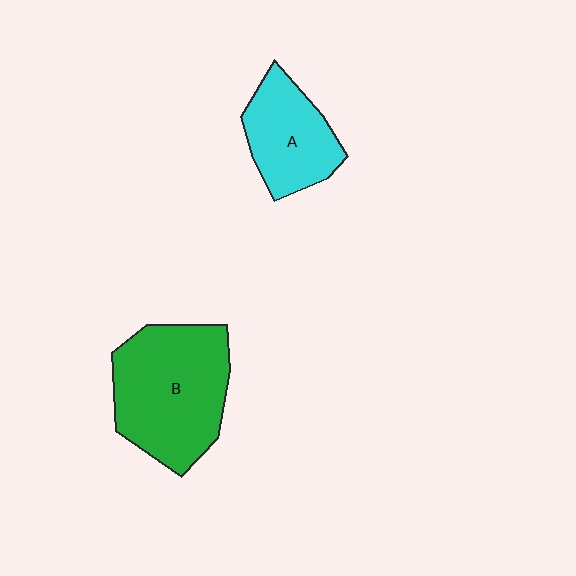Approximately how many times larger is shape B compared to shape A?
Approximately 1.7 times.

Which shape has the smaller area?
Shape A (cyan).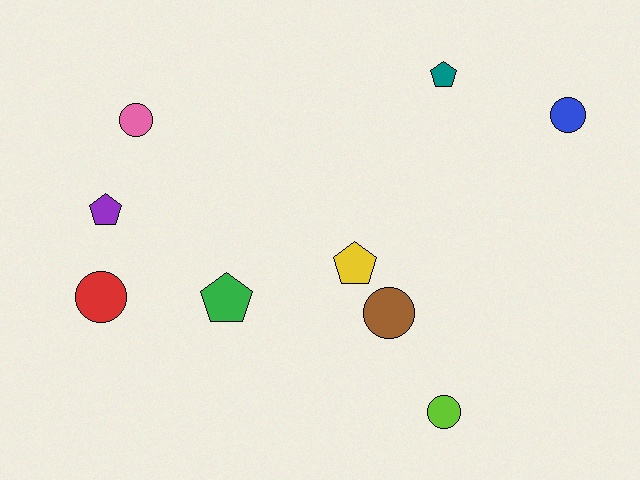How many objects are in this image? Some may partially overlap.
There are 9 objects.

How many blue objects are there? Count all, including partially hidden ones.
There is 1 blue object.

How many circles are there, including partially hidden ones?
There are 5 circles.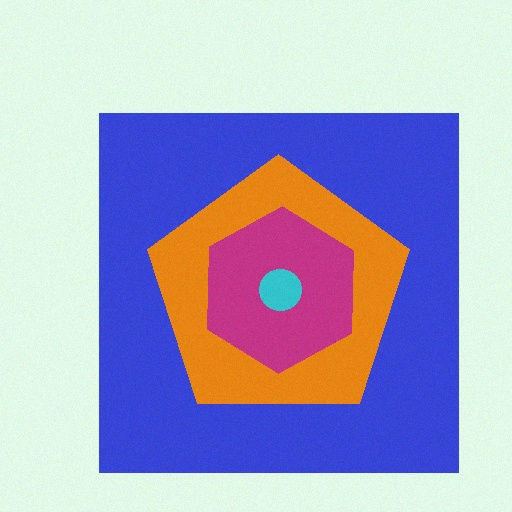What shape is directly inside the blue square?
The orange pentagon.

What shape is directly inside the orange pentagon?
The magenta hexagon.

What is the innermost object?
The cyan circle.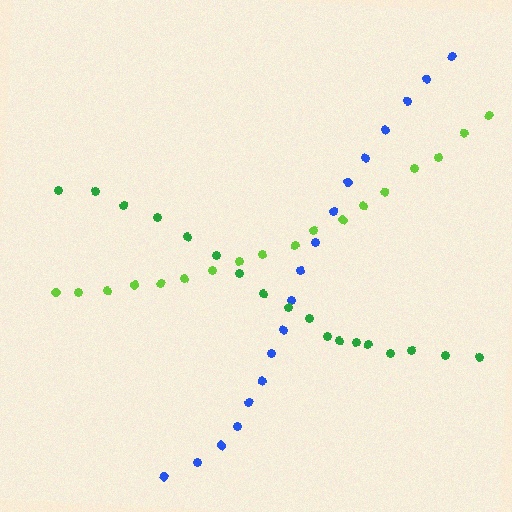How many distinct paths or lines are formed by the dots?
There are 3 distinct paths.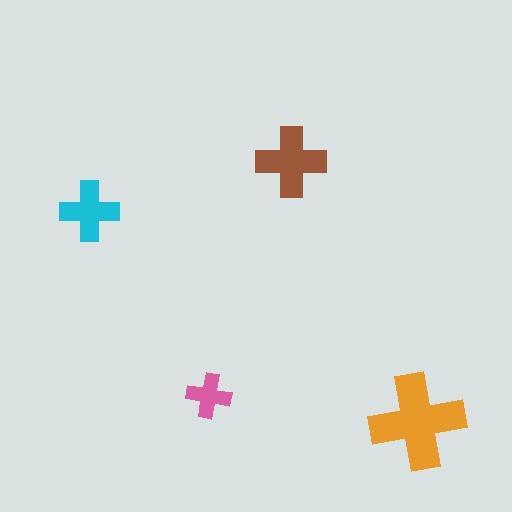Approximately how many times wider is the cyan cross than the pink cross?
About 1.5 times wider.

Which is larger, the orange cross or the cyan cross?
The orange one.